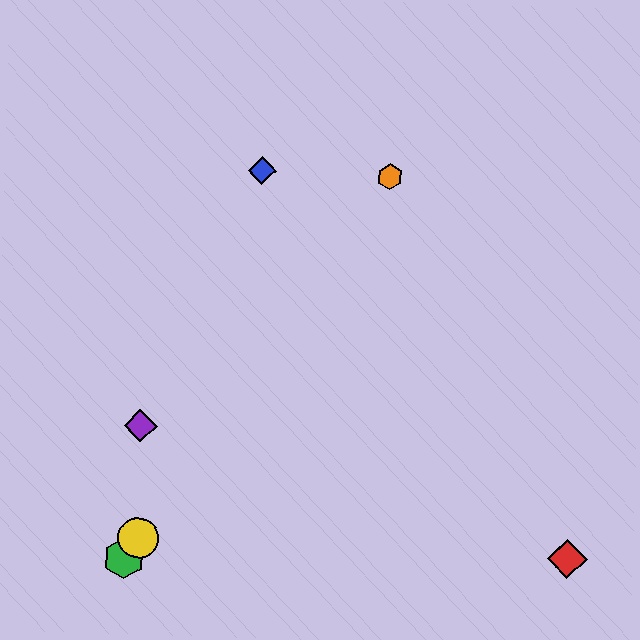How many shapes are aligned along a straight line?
3 shapes (the green hexagon, the yellow circle, the orange hexagon) are aligned along a straight line.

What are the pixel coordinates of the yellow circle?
The yellow circle is at (138, 538).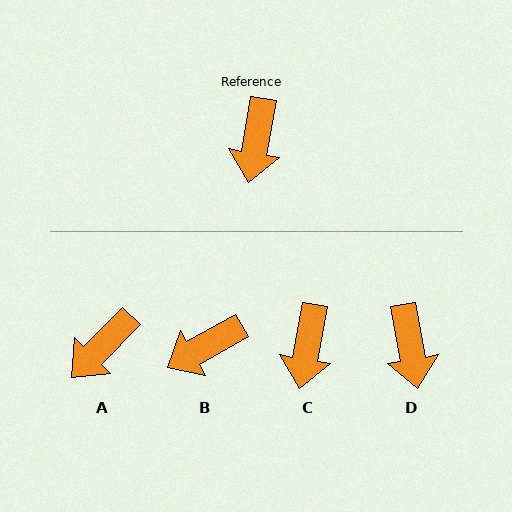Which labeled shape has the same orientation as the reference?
C.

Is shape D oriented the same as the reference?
No, it is off by about 20 degrees.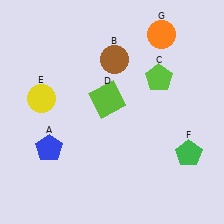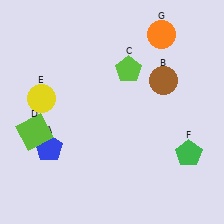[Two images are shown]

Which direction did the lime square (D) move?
The lime square (D) moved left.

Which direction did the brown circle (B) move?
The brown circle (B) moved right.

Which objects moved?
The objects that moved are: the brown circle (B), the lime pentagon (C), the lime square (D).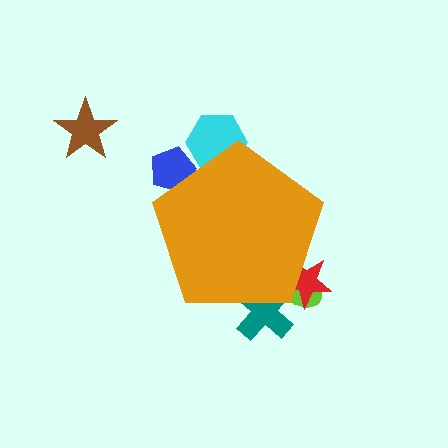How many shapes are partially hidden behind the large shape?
5 shapes are partially hidden.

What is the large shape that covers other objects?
An orange pentagon.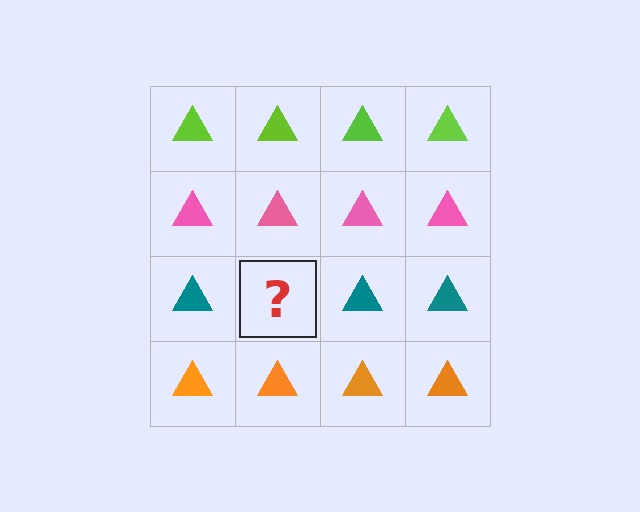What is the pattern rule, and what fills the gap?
The rule is that each row has a consistent color. The gap should be filled with a teal triangle.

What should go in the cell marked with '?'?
The missing cell should contain a teal triangle.